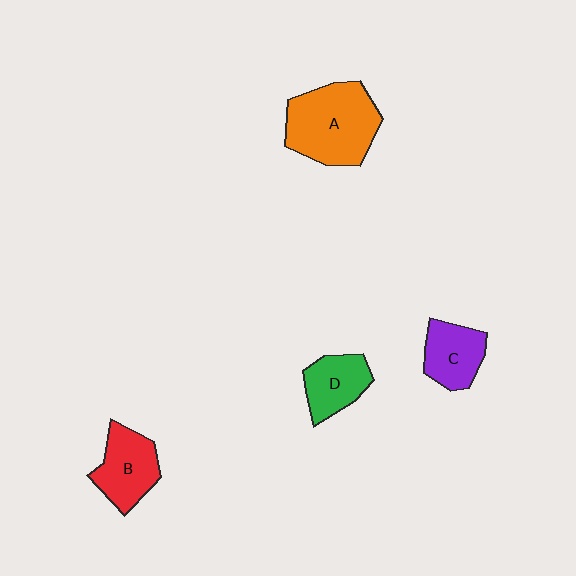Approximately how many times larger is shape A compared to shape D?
Approximately 1.9 times.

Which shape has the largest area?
Shape A (orange).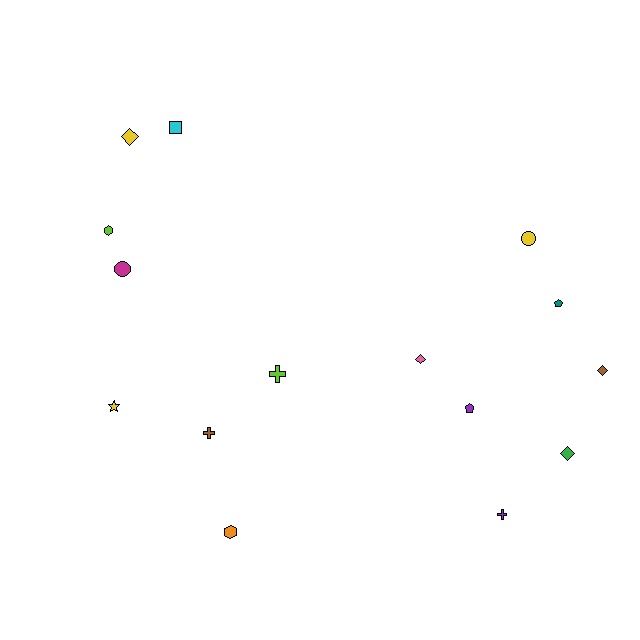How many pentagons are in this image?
There are 2 pentagons.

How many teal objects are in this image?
There is 1 teal object.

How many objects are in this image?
There are 15 objects.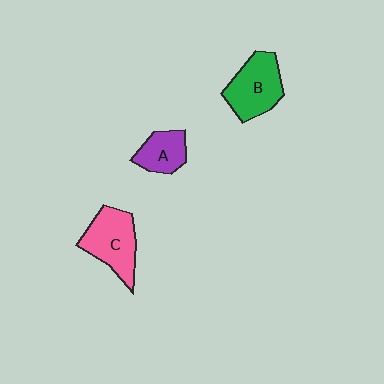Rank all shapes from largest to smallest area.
From largest to smallest: C (pink), B (green), A (purple).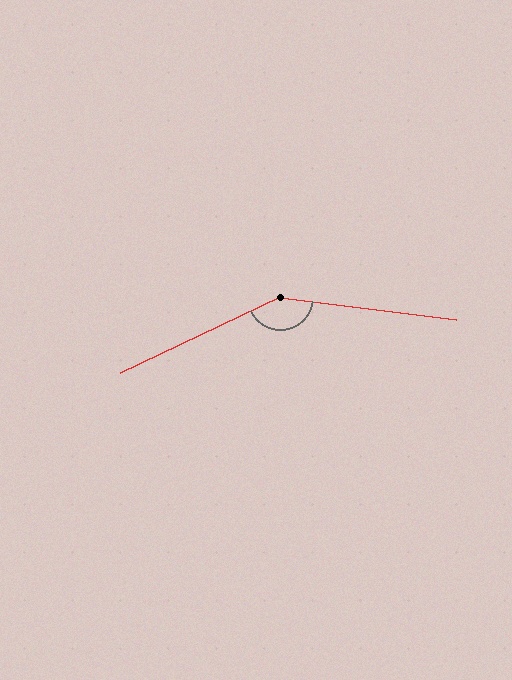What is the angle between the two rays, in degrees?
Approximately 147 degrees.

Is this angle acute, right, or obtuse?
It is obtuse.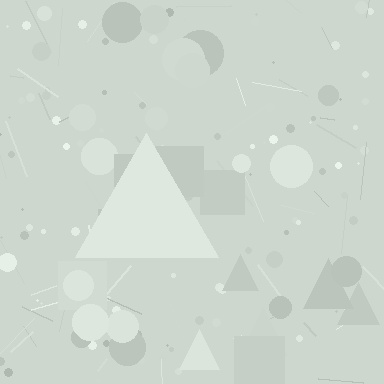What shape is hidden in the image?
A triangle is hidden in the image.